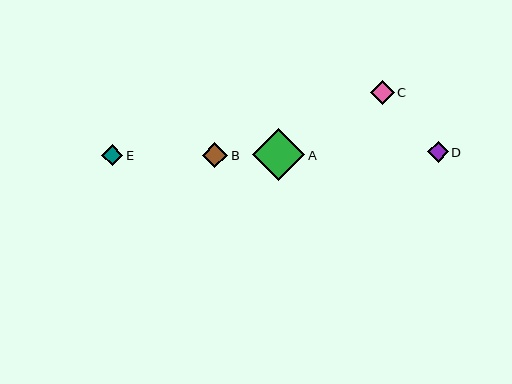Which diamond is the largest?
Diamond A is the largest with a size of approximately 52 pixels.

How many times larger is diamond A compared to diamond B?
Diamond A is approximately 2.0 times the size of diamond B.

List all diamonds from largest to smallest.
From largest to smallest: A, B, C, E, D.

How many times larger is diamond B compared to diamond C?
Diamond B is approximately 1.1 times the size of diamond C.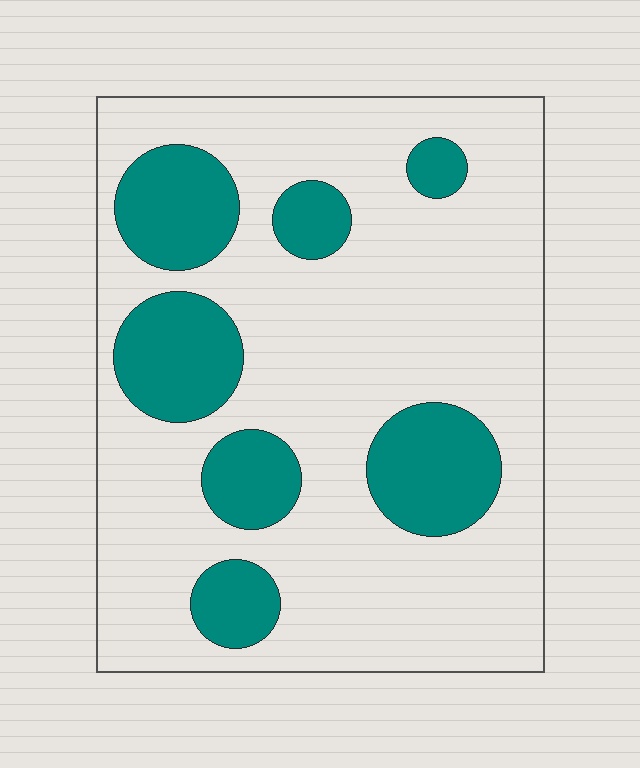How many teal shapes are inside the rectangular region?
7.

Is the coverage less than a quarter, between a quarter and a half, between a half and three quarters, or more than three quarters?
Less than a quarter.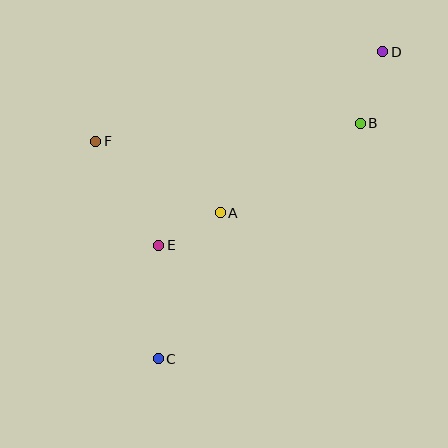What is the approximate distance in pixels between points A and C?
The distance between A and C is approximately 158 pixels.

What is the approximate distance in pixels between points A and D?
The distance between A and D is approximately 229 pixels.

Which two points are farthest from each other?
Points C and D are farthest from each other.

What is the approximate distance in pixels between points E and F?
The distance between E and F is approximately 122 pixels.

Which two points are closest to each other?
Points A and E are closest to each other.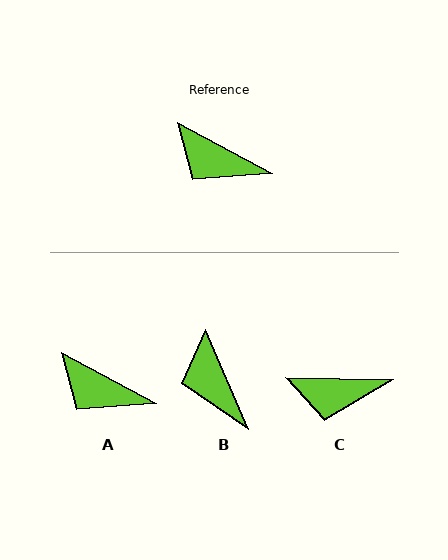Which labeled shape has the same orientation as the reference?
A.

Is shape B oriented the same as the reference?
No, it is off by about 38 degrees.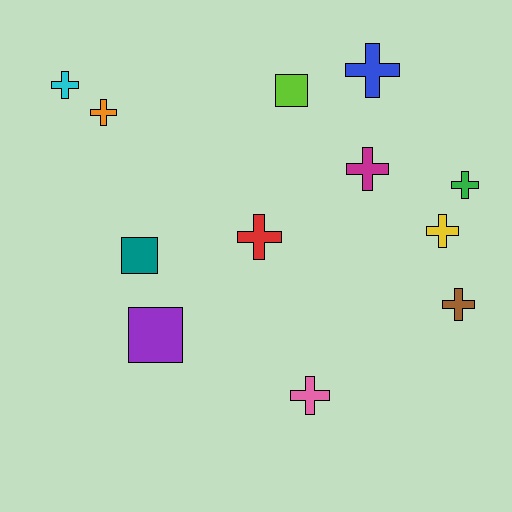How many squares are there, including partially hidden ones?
There are 3 squares.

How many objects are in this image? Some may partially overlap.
There are 12 objects.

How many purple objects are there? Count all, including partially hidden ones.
There is 1 purple object.